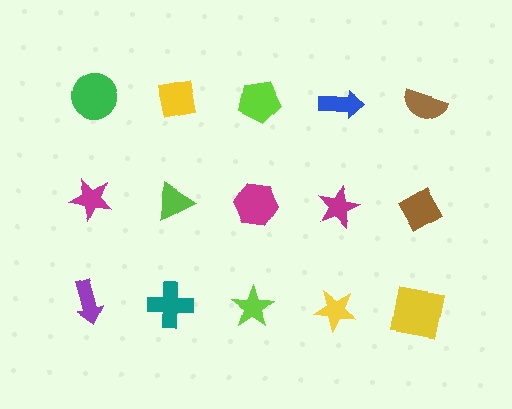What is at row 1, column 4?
A blue arrow.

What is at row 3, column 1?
A purple arrow.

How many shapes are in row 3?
5 shapes.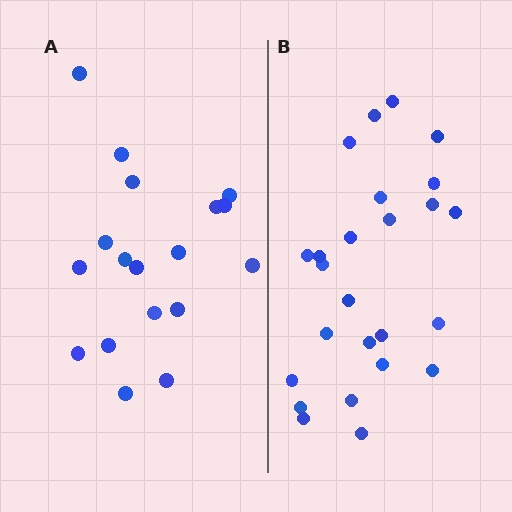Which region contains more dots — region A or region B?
Region B (the right region) has more dots.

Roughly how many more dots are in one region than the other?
Region B has roughly 8 or so more dots than region A.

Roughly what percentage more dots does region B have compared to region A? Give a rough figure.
About 40% more.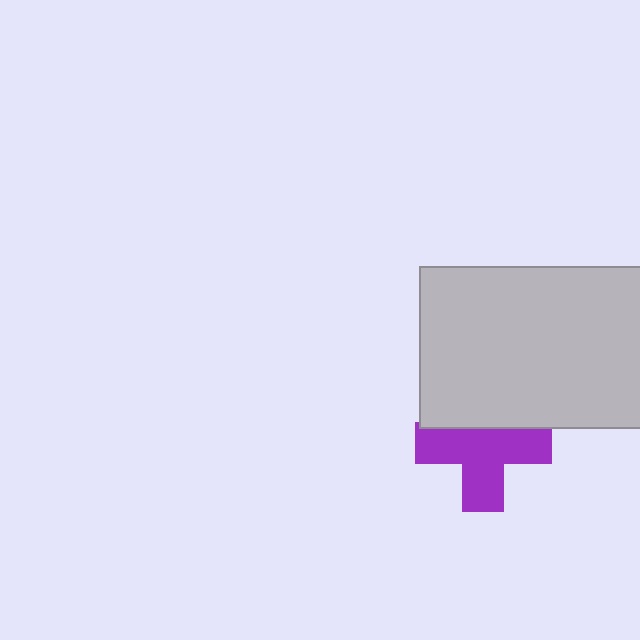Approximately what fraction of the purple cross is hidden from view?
Roughly 32% of the purple cross is hidden behind the light gray rectangle.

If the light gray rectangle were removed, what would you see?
You would see the complete purple cross.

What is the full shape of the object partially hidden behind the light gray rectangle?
The partially hidden object is a purple cross.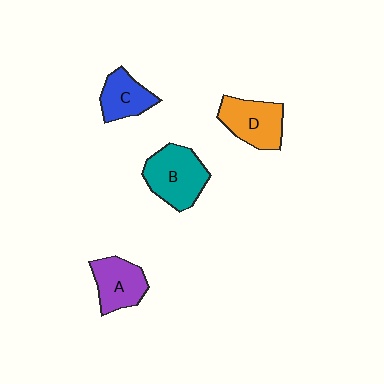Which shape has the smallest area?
Shape C (blue).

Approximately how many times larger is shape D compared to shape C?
Approximately 1.3 times.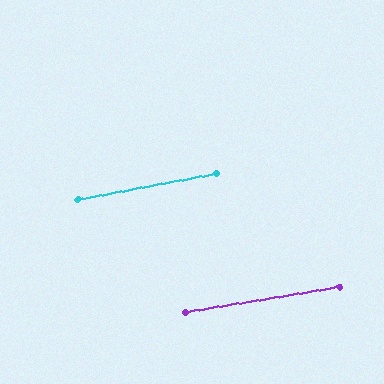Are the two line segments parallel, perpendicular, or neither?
Parallel — their directions differ by only 1.5°.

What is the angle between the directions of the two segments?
Approximately 2 degrees.